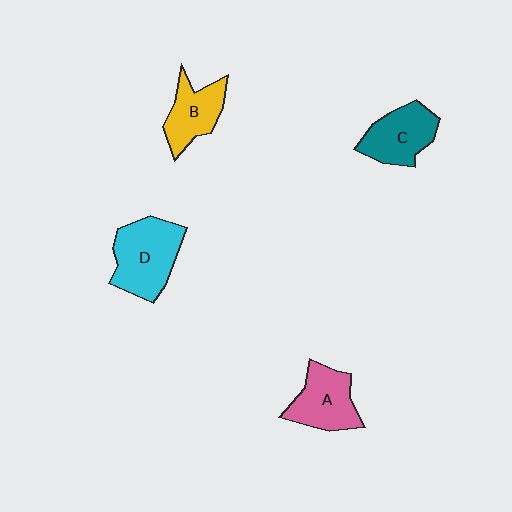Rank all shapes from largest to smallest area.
From largest to smallest: D (cyan), A (pink), C (teal), B (yellow).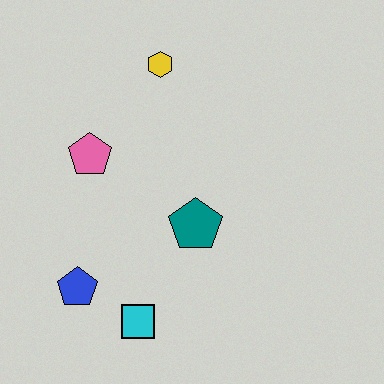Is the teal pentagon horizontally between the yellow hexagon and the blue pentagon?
No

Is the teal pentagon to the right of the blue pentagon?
Yes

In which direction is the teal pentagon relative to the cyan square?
The teal pentagon is above the cyan square.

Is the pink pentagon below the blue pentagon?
No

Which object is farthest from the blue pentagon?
The yellow hexagon is farthest from the blue pentagon.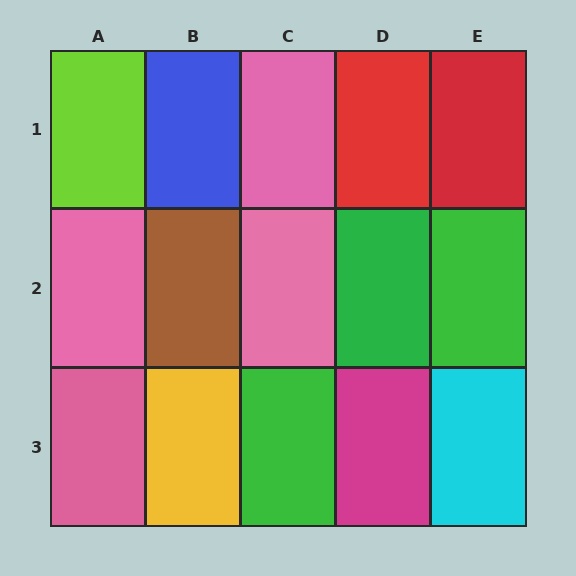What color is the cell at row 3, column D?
Magenta.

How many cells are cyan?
1 cell is cyan.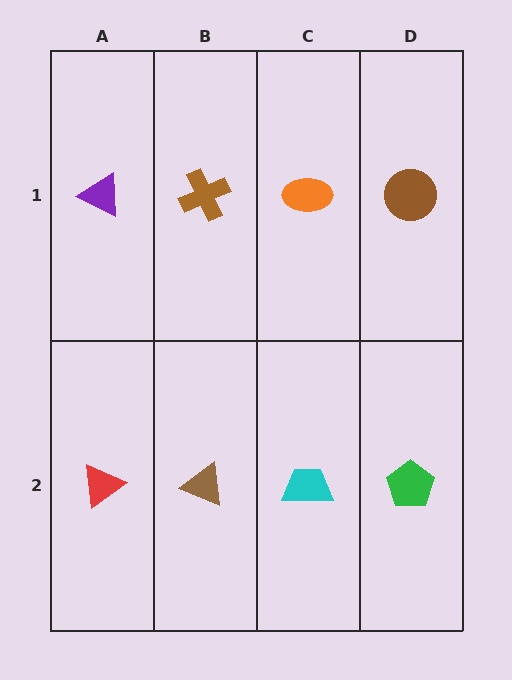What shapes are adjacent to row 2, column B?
A brown cross (row 1, column B), a red triangle (row 2, column A), a cyan trapezoid (row 2, column C).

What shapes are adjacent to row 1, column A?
A red triangle (row 2, column A), a brown cross (row 1, column B).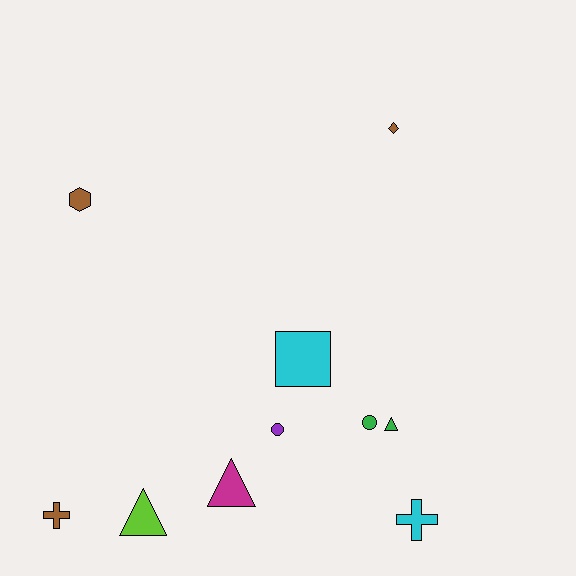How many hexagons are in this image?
There is 1 hexagon.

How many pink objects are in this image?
There are no pink objects.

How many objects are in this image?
There are 10 objects.